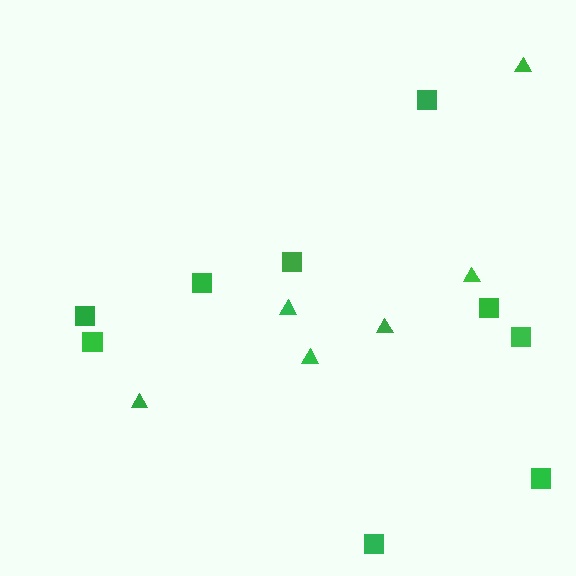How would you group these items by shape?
There are 2 groups: one group of triangles (6) and one group of squares (9).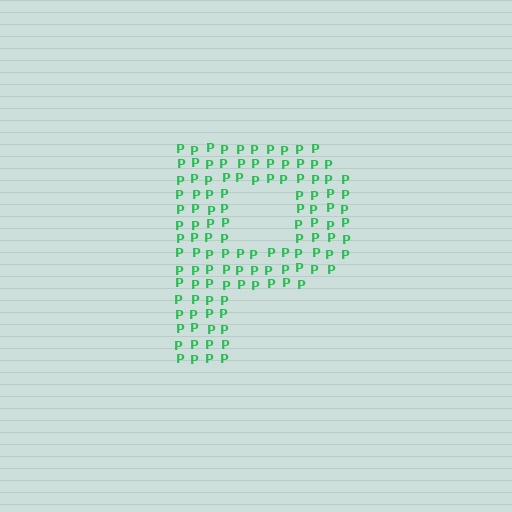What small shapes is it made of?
It is made of small letter P's.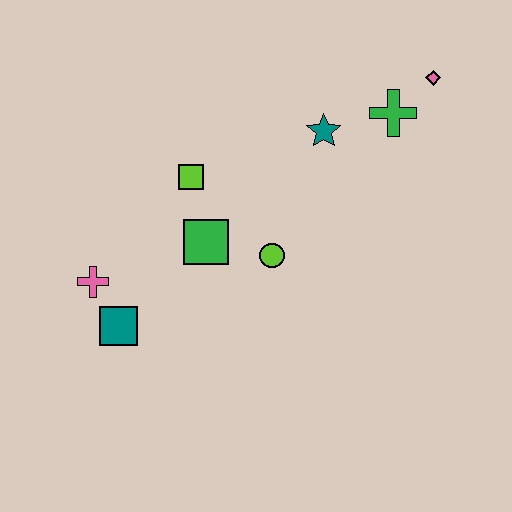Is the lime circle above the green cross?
No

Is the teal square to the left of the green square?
Yes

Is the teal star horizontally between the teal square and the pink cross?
No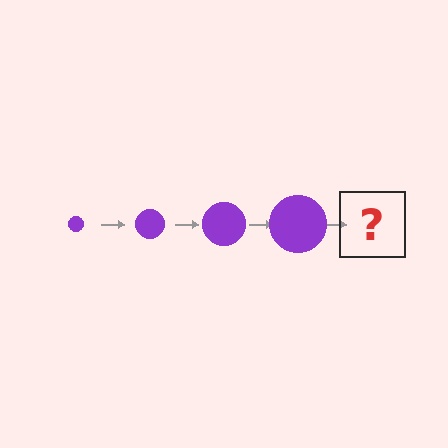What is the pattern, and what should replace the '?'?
The pattern is that the circle gets progressively larger each step. The '?' should be a purple circle, larger than the previous one.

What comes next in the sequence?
The next element should be a purple circle, larger than the previous one.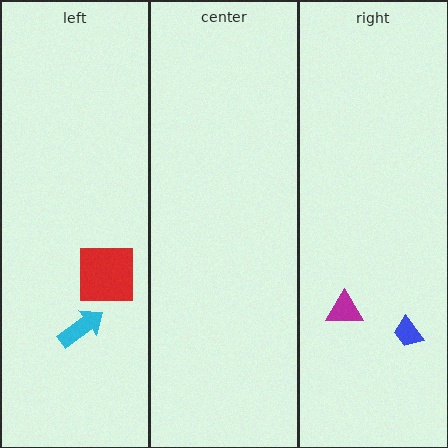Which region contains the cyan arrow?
The left region.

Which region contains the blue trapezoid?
The right region.